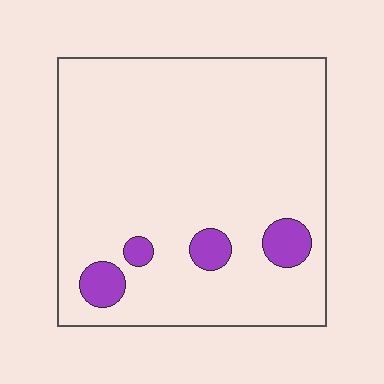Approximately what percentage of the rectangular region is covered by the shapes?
Approximately 10%.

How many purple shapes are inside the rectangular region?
4.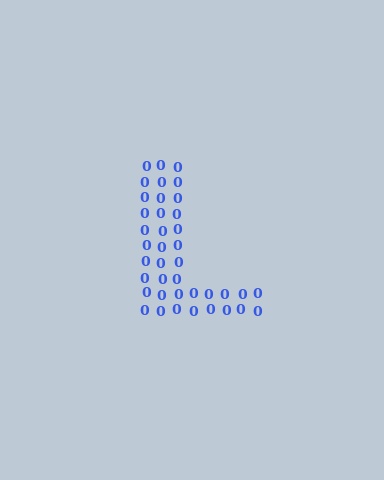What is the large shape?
The large shape is the letter L.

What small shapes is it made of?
It is made of small digit 0's.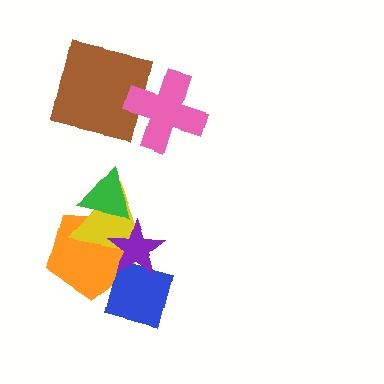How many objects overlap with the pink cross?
1 object overlaps with the pink cross.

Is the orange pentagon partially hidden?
Yes, it is partially covered by another shape.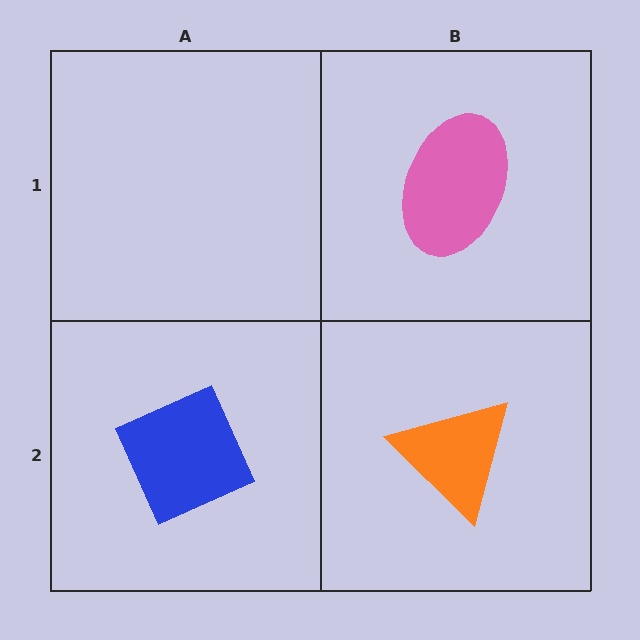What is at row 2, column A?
A blue diamond.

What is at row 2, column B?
An orange triangle.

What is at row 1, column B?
A pink ellipse.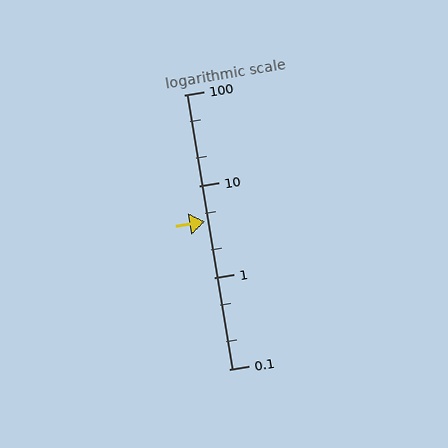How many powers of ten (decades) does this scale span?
The scale spans 3 decades, from 0.1 to 100.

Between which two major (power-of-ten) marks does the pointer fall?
The pointer is between 1 and 10.